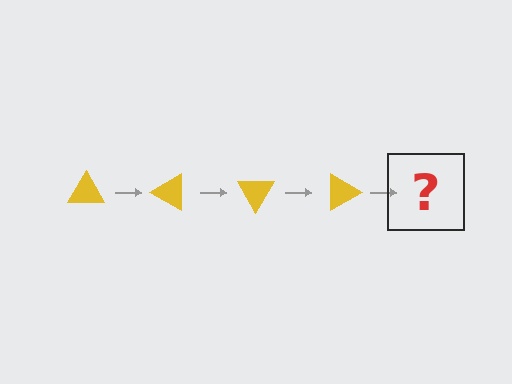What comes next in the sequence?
The next element should be a yellow triangle rotated 120 degrees.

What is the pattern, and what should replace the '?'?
The pattern is that the triangle rotates 30 degrees each step. The '?' should be a yellow triangle rotated 120 degrees.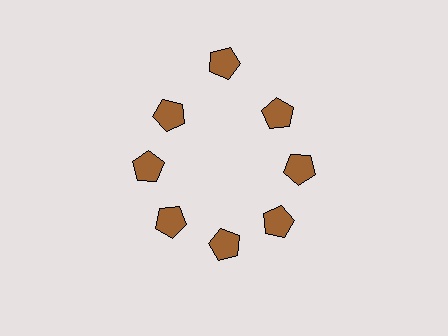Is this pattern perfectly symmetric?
No. The 8 brown pentagons are arranged in a ring, but one element near the 12 o'clock position is pushed outward from the center, breaking the 8-fold rotational symmetry.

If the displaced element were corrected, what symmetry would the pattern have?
It would have 8-fold rotational symmetry — the pattern would map onto itself every 45 degrees.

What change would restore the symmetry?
The symmetry would be restored by moving it inward, back onto the ring so that all 8 pentagons sit at equal angles and equal distance from the center.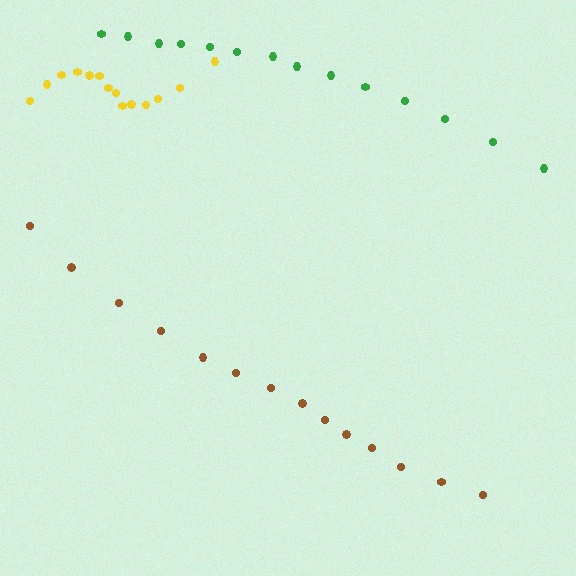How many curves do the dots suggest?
There are 3 distinct paths.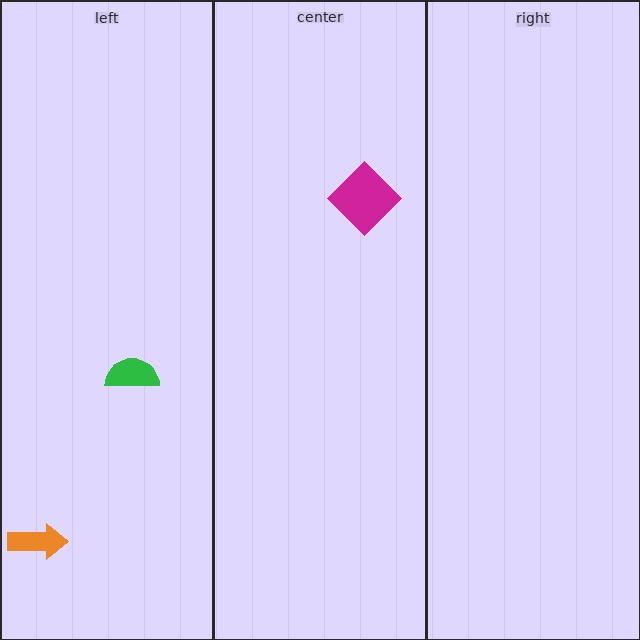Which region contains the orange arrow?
The left region.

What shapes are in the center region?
The magenta diamond.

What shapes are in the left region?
The green semicircle, the orange arrow.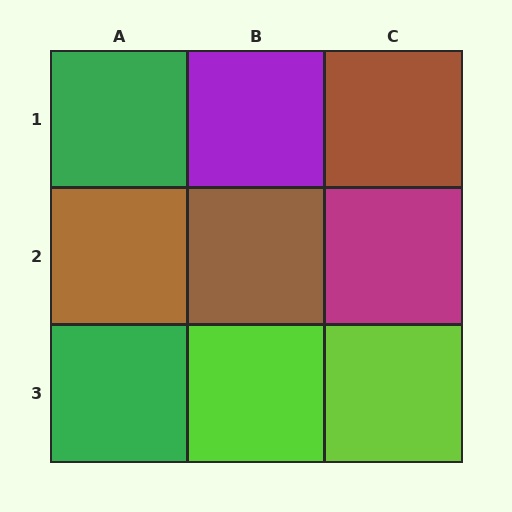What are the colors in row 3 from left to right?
Green, lime, lime.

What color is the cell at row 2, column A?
Brown.